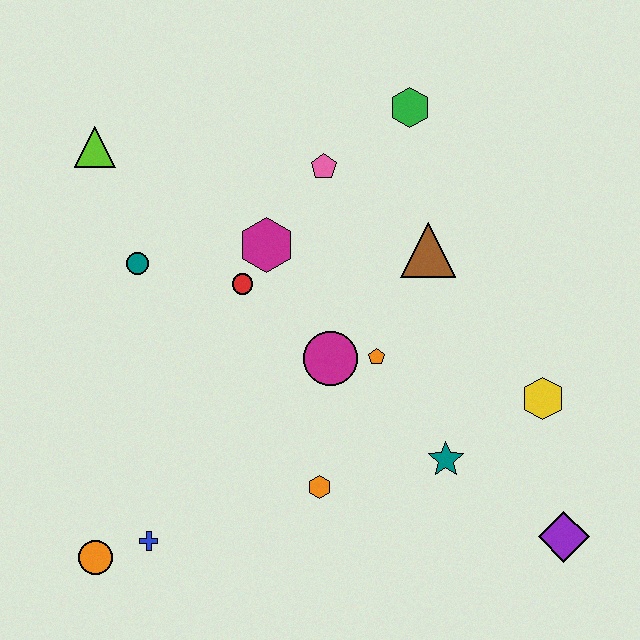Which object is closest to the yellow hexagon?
The teal star is closest to the yellow hexagon.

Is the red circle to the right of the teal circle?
Yes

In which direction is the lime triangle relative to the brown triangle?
The lime triangle is to the left of the brown triangle.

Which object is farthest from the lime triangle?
The purple diamond is farthest from the lime triangle.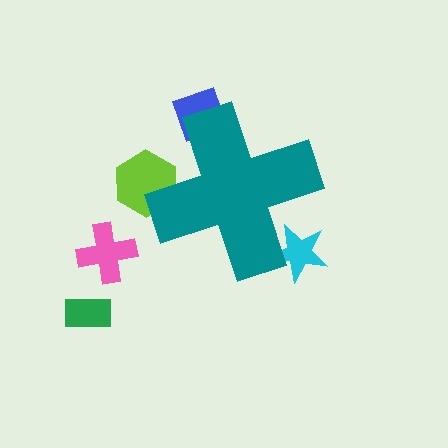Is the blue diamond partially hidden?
Yes, the blue diamond is partially hidden behind the teal cross.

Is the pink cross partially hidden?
No, the pink cross is fully visible.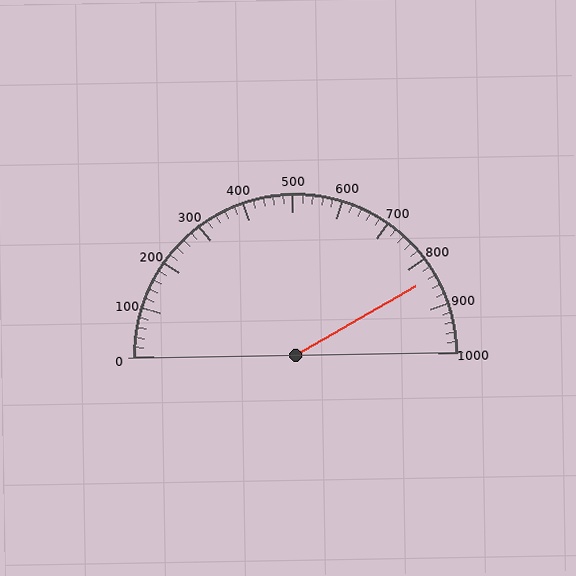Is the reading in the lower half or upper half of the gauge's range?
The reading is in the upper half of the range (0 to 1000).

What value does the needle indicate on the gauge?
The needle indicates approximately 840.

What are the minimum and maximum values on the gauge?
The gauge ranges from 0 to 1000.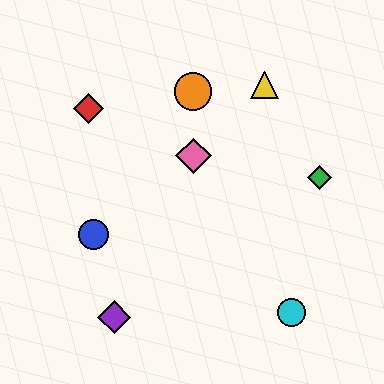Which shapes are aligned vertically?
The orange circle, the pink diamond are aligned vertically.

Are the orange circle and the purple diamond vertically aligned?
No, the orange circle is at x≈193 and the purple diamond is at x≈114.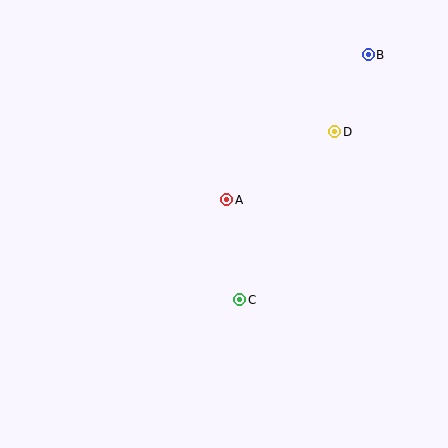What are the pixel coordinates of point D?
Point D is at (335, 132).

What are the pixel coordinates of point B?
Point B is at (368, 55).